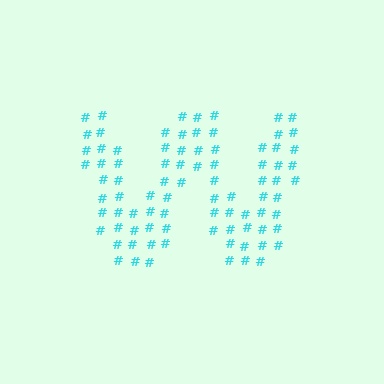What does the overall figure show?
The overall figure shows the letter W.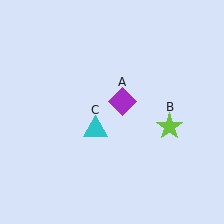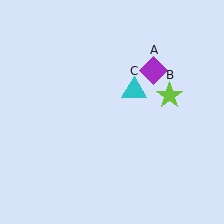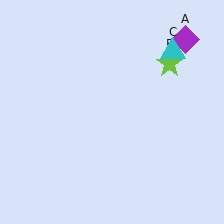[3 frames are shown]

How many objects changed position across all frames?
3 objects changed position: purple diamond (object A), lime star (object B), cyan triangle (object C).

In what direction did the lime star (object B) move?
The lime star (object B) moved up.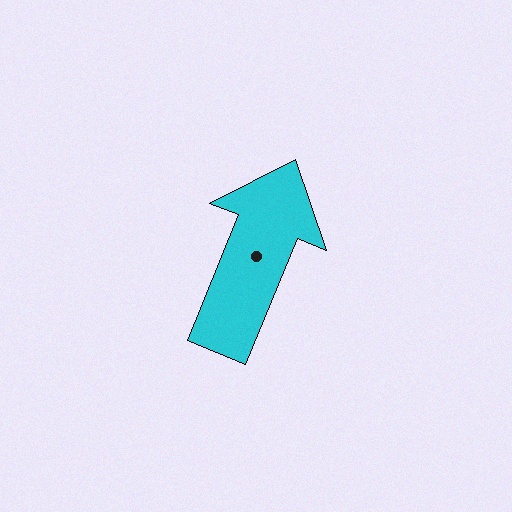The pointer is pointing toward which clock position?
Roughly 1 o'clock.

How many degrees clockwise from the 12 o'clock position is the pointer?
Approximately 22 degrees.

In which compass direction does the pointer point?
North.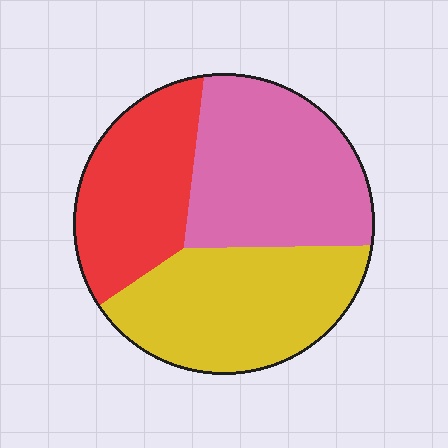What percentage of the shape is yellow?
Yellow covers 36% of the shape.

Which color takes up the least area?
Red, at roughly 25%.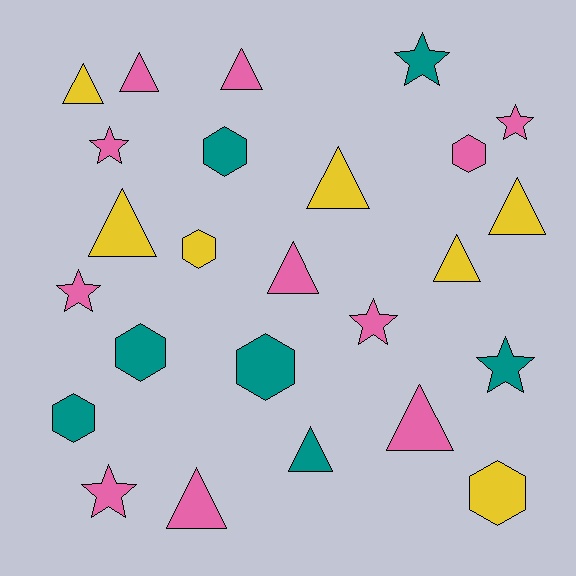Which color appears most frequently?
Pink, with 11 objects.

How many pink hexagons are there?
There is 1 pink hexagon.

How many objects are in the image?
There are 25 objects.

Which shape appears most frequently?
Triangle, with 11 objects.